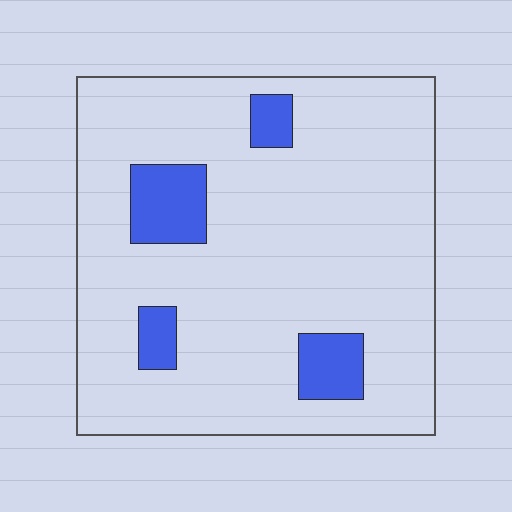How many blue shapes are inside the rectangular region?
4.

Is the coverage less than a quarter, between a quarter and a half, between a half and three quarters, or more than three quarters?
Less than a quarter.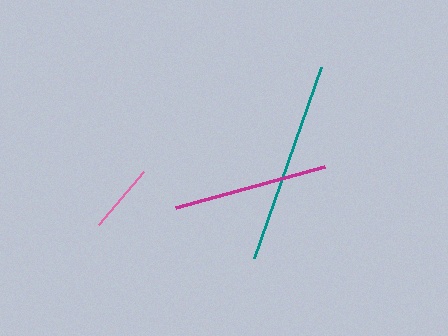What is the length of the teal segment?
The teal segment is approximately 202 pixels long.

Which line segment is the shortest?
The pink line is the shortest at approximately 70 pixels.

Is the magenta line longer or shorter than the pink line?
The magenta line is longer than the pink line.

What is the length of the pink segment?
The pink segment is approximately 70 pixels long.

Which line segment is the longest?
The teal line is the longest at approximately 202 pixels.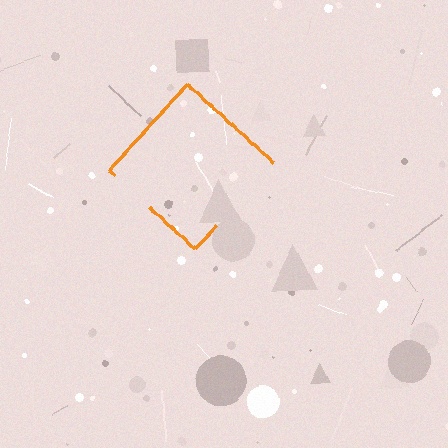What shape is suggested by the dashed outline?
The dashed outline suggests a diamond.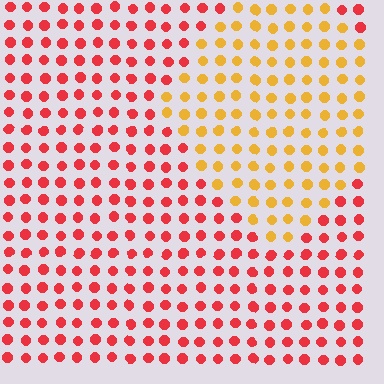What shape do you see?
I see a diamond.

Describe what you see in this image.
The image is filled with small red elements in a uniform arrangement. A diamond-shaped region is visible where the elements are tinted to a slightly different hue, forming a subtle color boundary.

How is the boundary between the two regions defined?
The boundary is defined purely by a slight shift in hue (about 46 degrees). Spacing, size, and orientation are identical on both sides.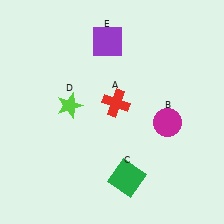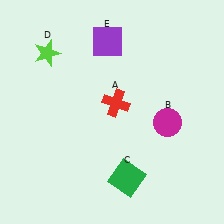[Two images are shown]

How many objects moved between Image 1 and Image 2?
1 object moved between the two images.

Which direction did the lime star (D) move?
The lime star (D) moved up.